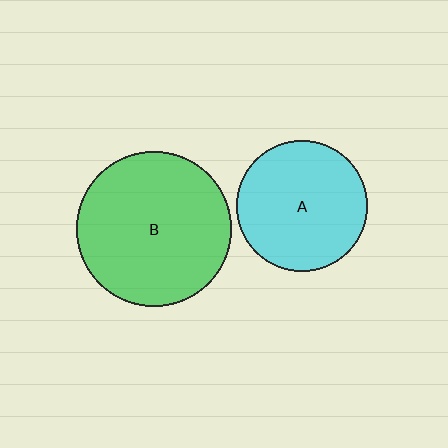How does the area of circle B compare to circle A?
Approximately 1.4 times.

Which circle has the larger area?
Circle B (green).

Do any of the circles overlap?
No, none of the circles overlap.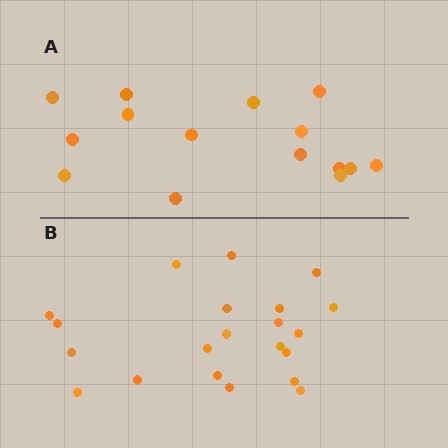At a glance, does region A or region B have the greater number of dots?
Region B (the bottom region) has more dots.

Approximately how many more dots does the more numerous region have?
Region B has about 6 more dots than region A.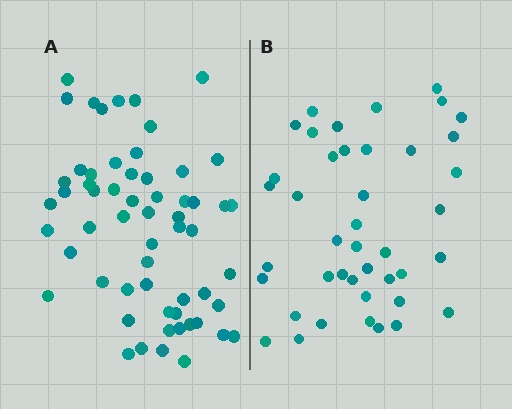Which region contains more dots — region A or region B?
Region A (the left region) has more dots.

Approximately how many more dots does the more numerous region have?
Region A has approximately 15 more dots than region B.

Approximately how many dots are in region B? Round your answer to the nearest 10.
About 40 dots. (The exact count is 42, which rounds to 40.)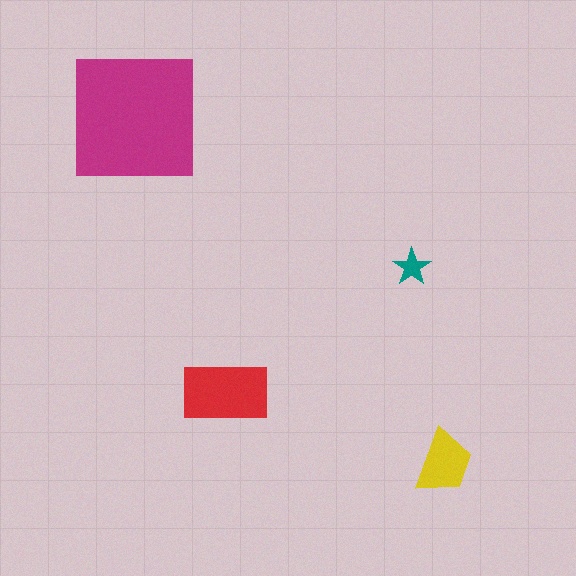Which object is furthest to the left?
The magenta square is leftmost.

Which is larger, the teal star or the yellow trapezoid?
The yellow trapezoid.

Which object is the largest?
The magenta square.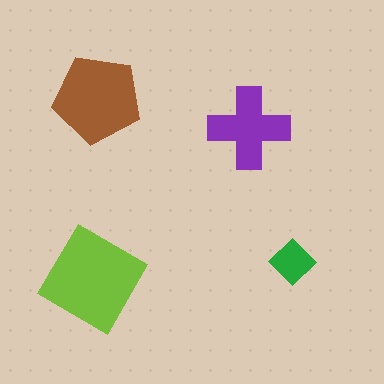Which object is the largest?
The lime diamond.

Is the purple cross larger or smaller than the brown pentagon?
Smaller.